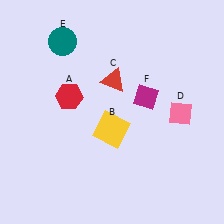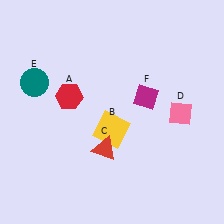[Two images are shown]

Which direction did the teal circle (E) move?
The teal circle (E) moved down.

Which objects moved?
The objects that moved are: the red triangle (C), the teal circle (E).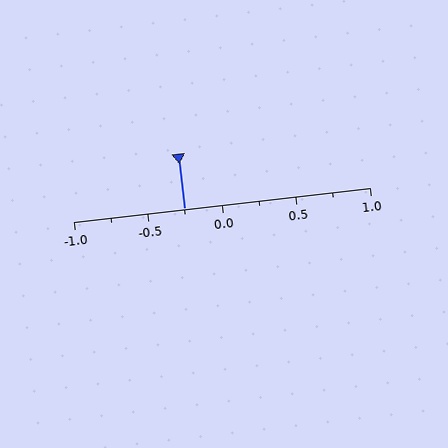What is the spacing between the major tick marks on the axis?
The major ticks are spaced 0.5 apart.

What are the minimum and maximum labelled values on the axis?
The axis runs from -1.0 to 1.0.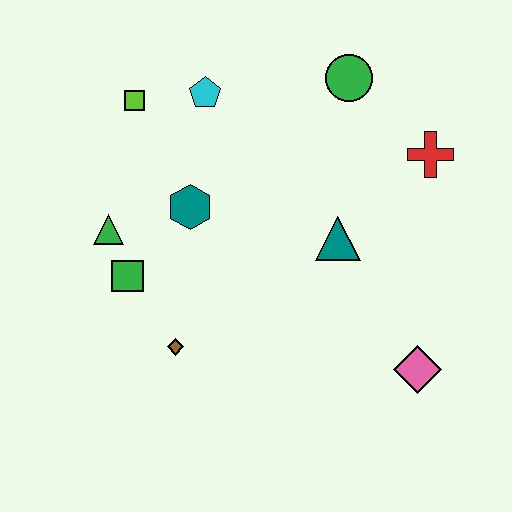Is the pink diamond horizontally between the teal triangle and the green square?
No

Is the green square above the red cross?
No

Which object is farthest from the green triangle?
The pink diamond is farthest from the green triangle.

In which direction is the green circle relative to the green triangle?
The green circle is to the right of the green triangle.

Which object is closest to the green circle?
The red cross is closest to the green circle.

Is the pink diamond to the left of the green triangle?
No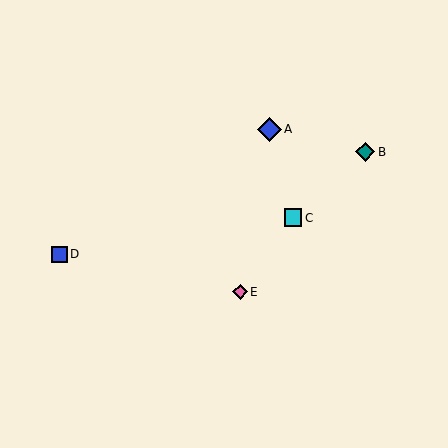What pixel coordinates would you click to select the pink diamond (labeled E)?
Click at (240, 292) to select the pink diamond E.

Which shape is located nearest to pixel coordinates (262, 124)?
The blue diamond (labeled A) at (270, 130) is nearest to that location.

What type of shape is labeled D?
Shape D is a blue square.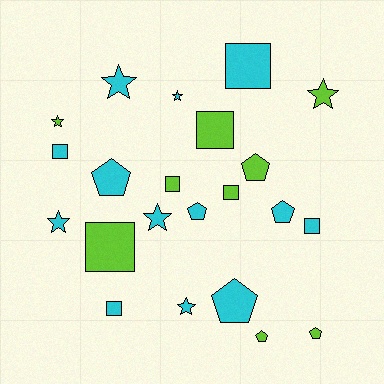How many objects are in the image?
There are 22 objects.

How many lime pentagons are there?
There are 3 lime pentagons.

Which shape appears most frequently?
Square, with 8 objects.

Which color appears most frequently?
Cyan, with 13 objects.